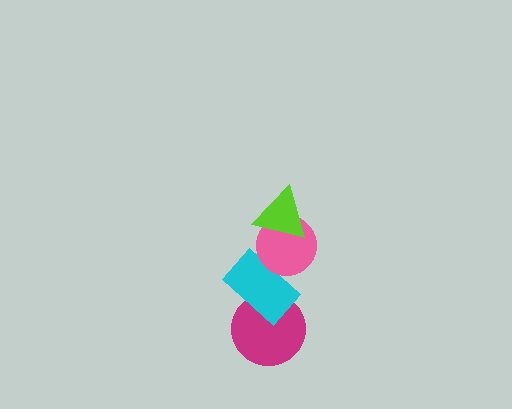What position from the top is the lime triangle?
The lime triangle is 1st from the top.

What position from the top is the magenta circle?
The magenta circle is 4th from the top.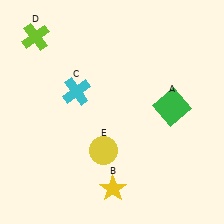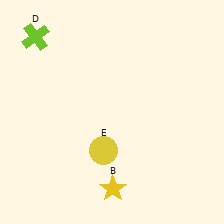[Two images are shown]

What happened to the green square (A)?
The green square (A) was removed in Image 2. It was in the top-right area of Image 1.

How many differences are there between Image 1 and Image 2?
There are 2 differences between the two images.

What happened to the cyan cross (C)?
The cyan cross (C) was removed in Image 2. It was in the top-left area of Image 1.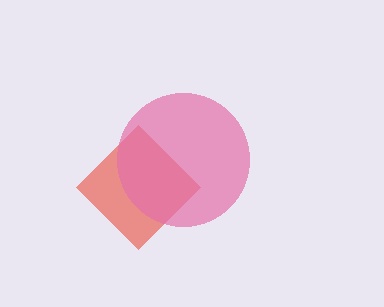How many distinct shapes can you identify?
There are 2 distinct shapes: a red diamond, a pink circle.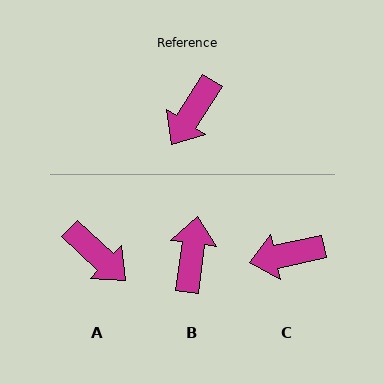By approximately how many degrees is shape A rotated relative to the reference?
Approximately 79 degrees counter-clockwise.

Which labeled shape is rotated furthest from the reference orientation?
B, about 155 degrees away.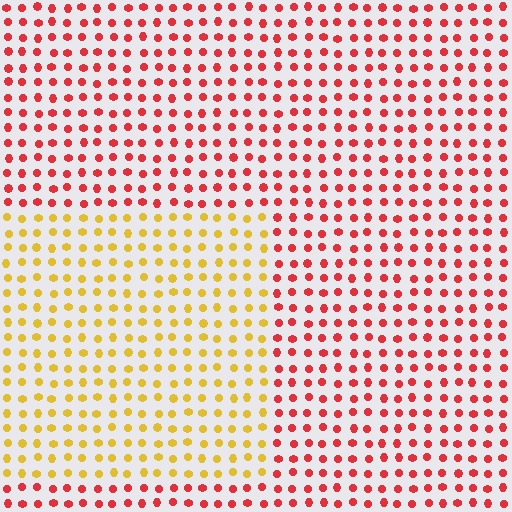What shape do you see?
I see a rectangle.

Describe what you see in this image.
The image is filled with small red elements in a uniform arrangement. A rectangle-shaped region is visible where the elements are tinted to a slightly different hue, forming a subtle color boundary.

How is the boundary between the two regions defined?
The boundary is defined purely by a slight shift in hue (about 53 degrees). Spacing, size, and orientation are identical on both sides.